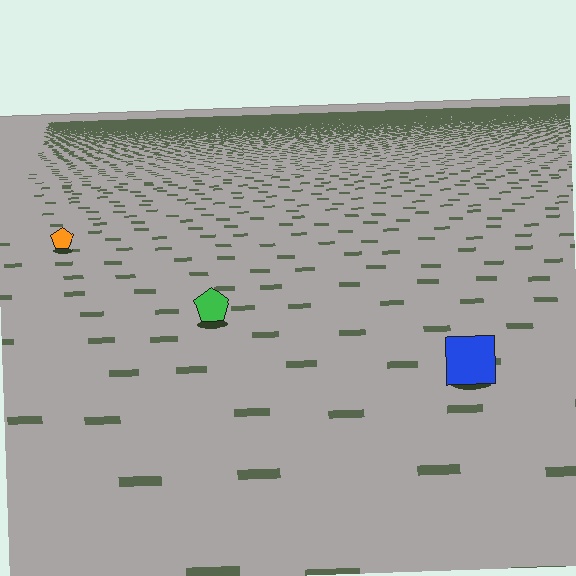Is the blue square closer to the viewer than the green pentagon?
Yes. The blue square is closer — you can tell from the texture gradient: the ground texture is coarser near it.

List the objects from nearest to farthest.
From nearest to farthest: the blue square, the green pentagon, the orange pentagon.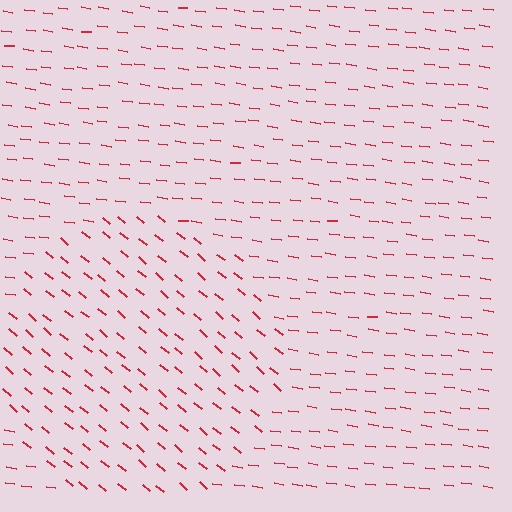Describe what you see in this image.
The image is filled with small red line segments. A circle region in the image has lines oriented differently from the surrounding lines, creating a visible texture boundary.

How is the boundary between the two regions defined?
The boundary is defined purely by a change in line orientation (approximately 32 degrees difference). All lines are the same color and thickness.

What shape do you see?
I see a circle.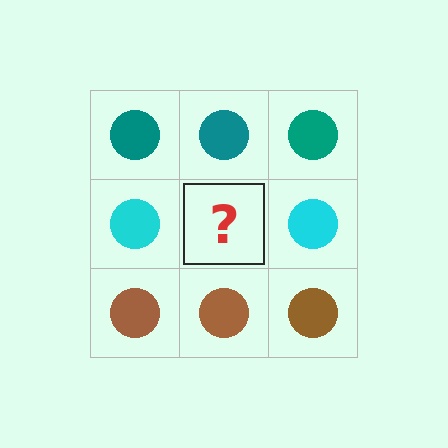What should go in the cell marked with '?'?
The missing cell should contain a cyan circle.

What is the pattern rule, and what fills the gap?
The rule is that each row has a consistent color. The gap should be filled with a cyan circle.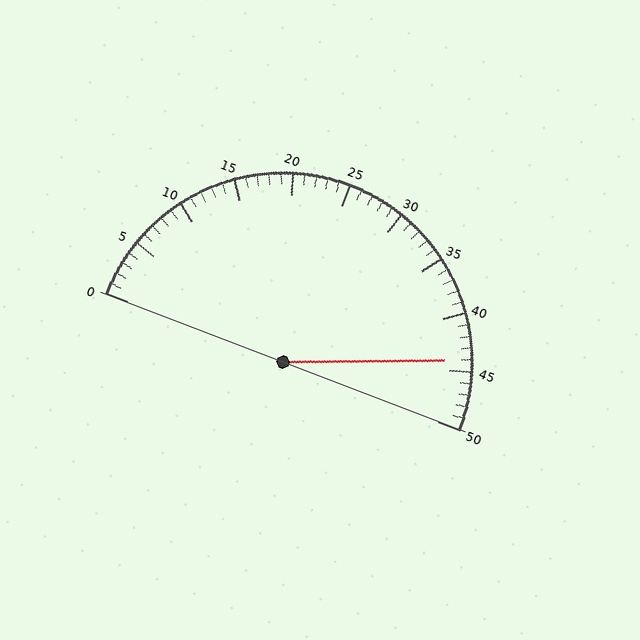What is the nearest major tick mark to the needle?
The nearest major tick mark is 45.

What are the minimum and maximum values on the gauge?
The gauge ranges from 0 to 50.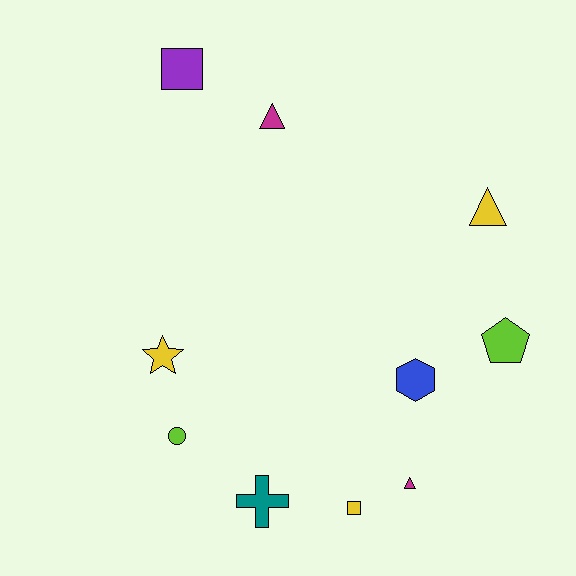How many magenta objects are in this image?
There are 2 magenta objects.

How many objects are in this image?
There are 10 objects.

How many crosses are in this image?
There is 1 cross.